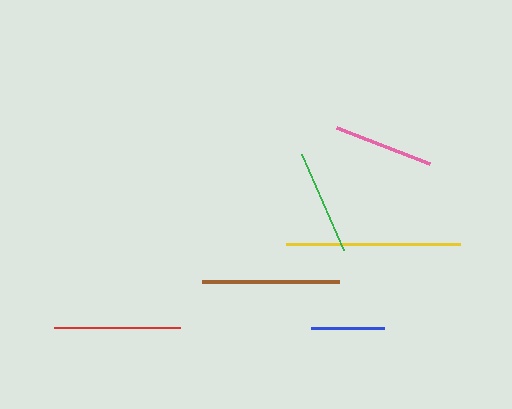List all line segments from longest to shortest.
From longest to shortest: yellow, brown, red, green, pink, blue.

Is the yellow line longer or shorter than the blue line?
The yellow line is longer than the blue line.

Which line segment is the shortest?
The blue line is the shortest at approximately 73 pixels.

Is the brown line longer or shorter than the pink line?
The brown line is longer than the pink line.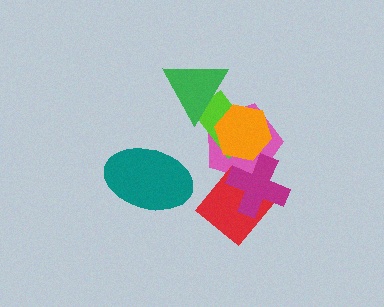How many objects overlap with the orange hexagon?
2 objects overlap with the orange hexagon.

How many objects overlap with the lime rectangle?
3 objects overlap with the lime rectangle.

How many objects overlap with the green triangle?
1 object overlaps with the green triangle.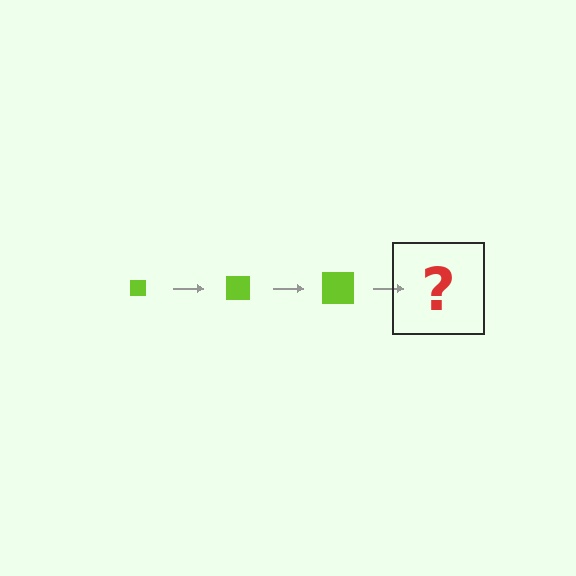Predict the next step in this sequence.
The next step is a lime square, larger than the previous one.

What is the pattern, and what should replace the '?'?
The pattern is that the square gets progressively larger each step. The '?' should be a lime square, larger than the previous one.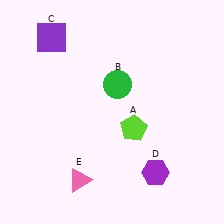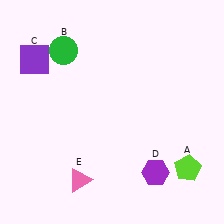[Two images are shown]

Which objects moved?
The objects that moved are: the lime pentagon (A), the green circle (B), the purple square (C).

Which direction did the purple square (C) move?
The purple square (C) moved down.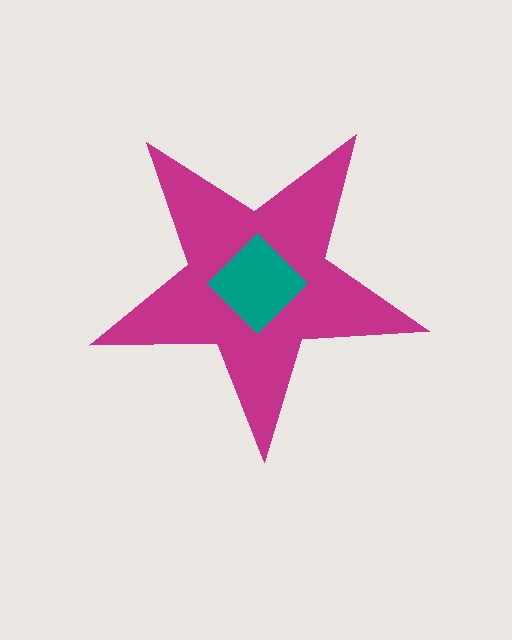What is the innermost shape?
The teal diamond.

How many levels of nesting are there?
2.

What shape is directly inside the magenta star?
The teal diamond.